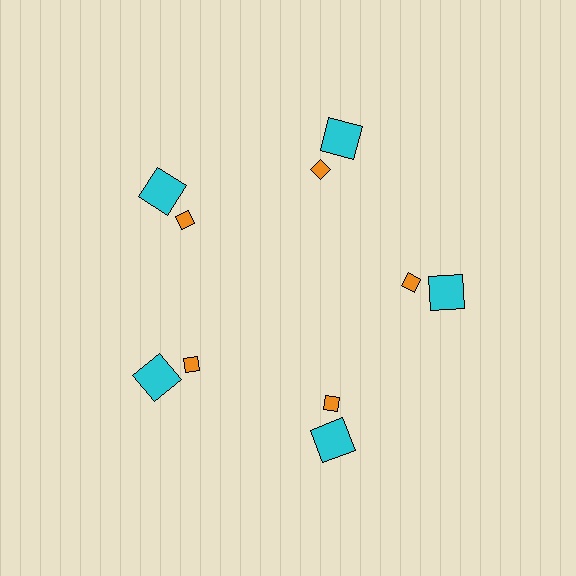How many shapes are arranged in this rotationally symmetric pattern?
There are 10 shapes, arranged in 5 groups of 2.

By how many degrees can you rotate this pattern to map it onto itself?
The pattern maps onto itself every 72 degrees of rotation.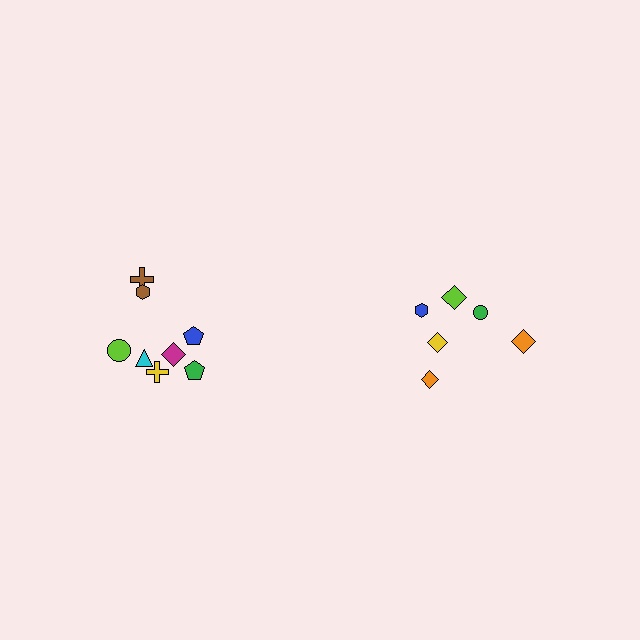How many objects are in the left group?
There are 8 objects.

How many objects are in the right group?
There are 6 objects.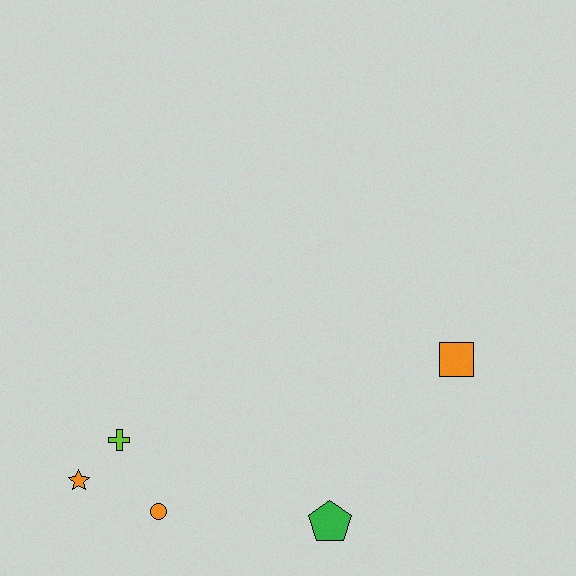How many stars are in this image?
There is 1 star.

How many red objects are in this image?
There are no red objects.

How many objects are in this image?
There are 5 objects.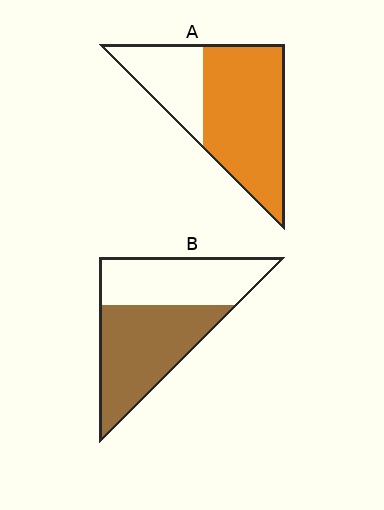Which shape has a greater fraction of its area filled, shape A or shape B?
Shape A.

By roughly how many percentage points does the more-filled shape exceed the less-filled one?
By roughly 15 percentage points (A over B).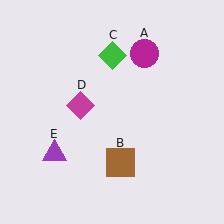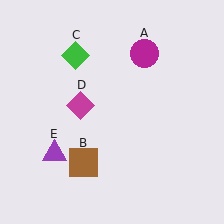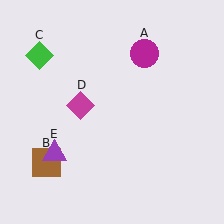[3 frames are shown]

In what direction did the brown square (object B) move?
The brown square (object B) moved left.